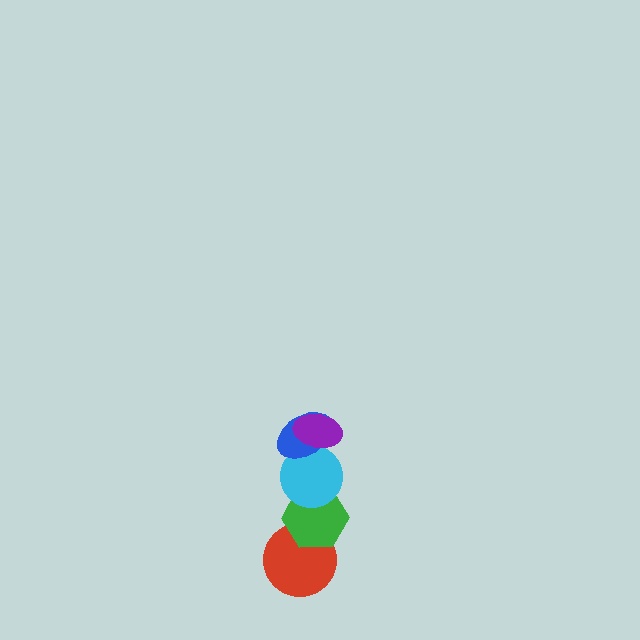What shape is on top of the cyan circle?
The blue ellipse is on top of the cyan circle.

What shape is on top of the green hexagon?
The cyan circle is on top of the green hexagon.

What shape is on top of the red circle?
The green hexagon is on top of the red circle.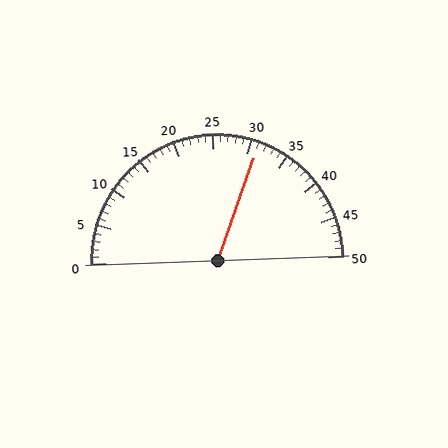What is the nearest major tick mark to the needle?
The nearest major tick mark is 30.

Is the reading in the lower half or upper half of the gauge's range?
The reading is in the upper half of the range (0 to 50).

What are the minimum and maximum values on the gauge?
The gauge ranges from 0 to 50.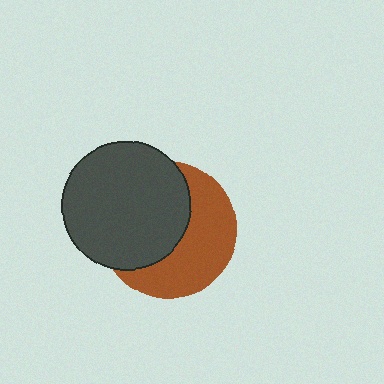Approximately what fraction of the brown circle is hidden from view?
Roughly 52% of the brown circle is hidden behind the dark gray circle.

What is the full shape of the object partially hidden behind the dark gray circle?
The partially hidden object is a brown circle.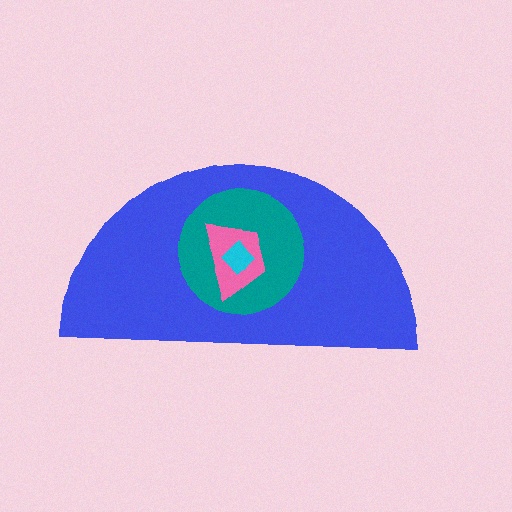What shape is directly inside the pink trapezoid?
The cyan diamond.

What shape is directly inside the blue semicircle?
The teal circle.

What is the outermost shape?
The blue semicircle.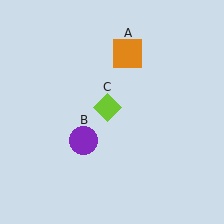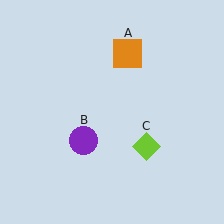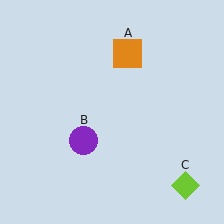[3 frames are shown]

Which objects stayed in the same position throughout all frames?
Orange square (object A) and purple circle (object B) remained stationary.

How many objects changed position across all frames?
1 object changed position: lime diamond (object C).